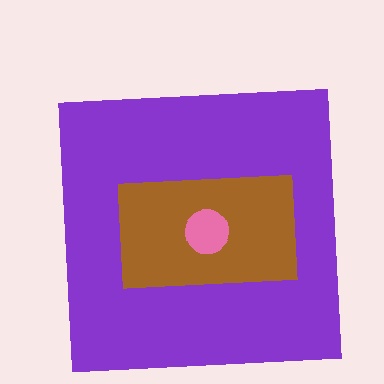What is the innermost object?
The pink circle.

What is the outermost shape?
The purple square.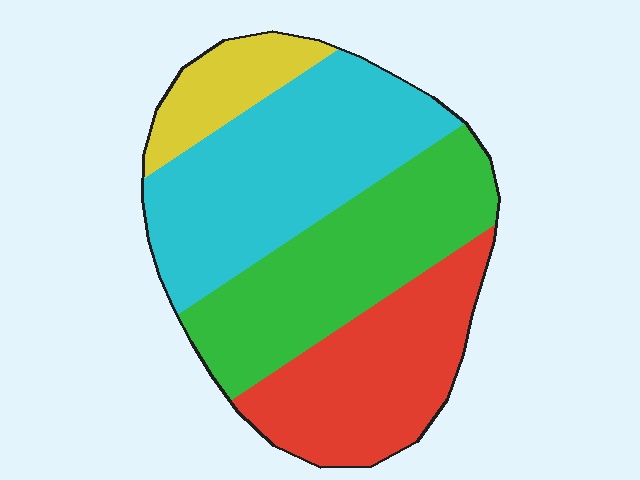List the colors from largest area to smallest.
From largest to smallest: cyan, green, red, yellow.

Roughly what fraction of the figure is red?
Red takes up between a sixth and a third of the figure.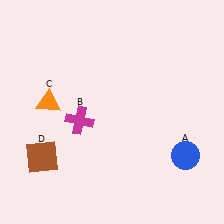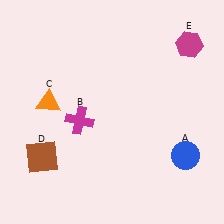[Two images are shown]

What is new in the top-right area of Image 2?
A magenta hexagon (E) was added in the top-right area of Image 2.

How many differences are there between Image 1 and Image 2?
There is 1 difference between the two images.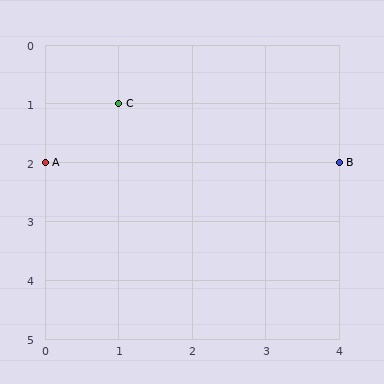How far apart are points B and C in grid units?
Points B and C are 3 columns and 1 row apart (about 3.2 grid units diagonally).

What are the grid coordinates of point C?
Point C is at grid coordinates (1, 1).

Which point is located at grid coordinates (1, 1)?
Point C is at (1, 1).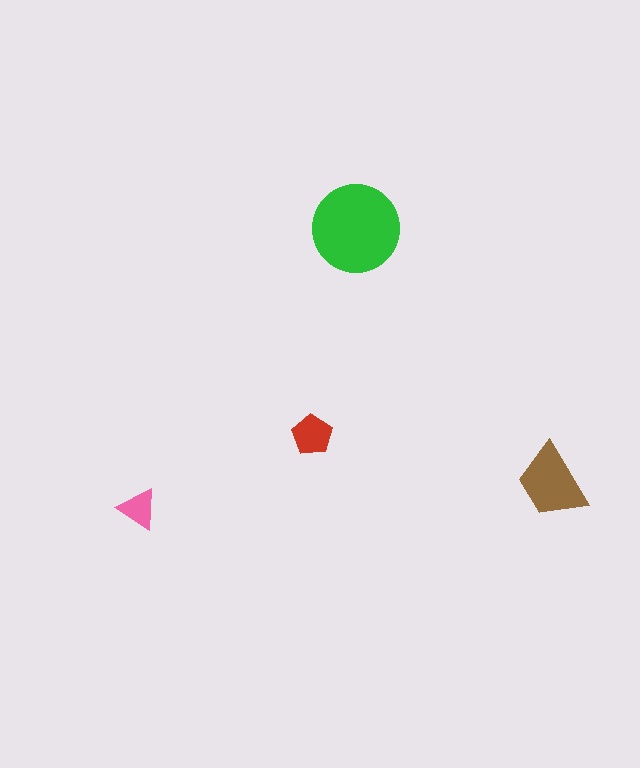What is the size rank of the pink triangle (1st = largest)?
4th.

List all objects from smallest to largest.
The pink triangle, the red pentagon, the brown trapezoid, the green circle.